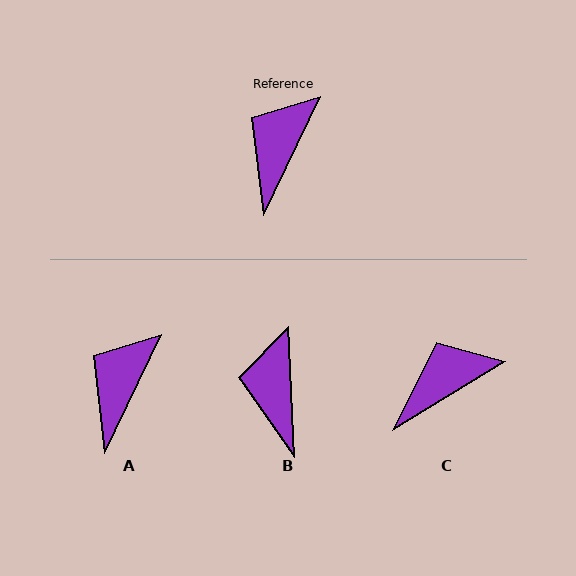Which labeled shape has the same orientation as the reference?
A.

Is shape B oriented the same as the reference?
No, it is off by about 28 degrees.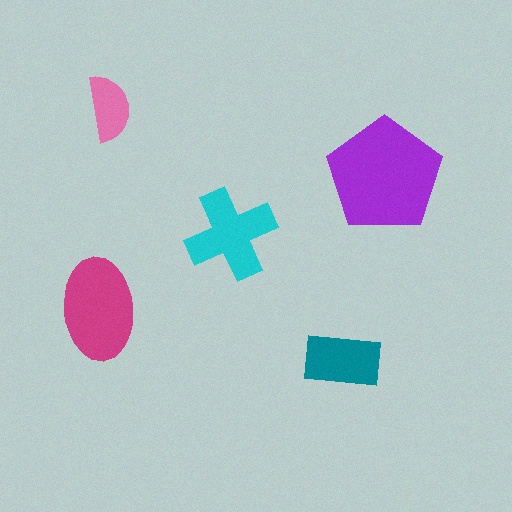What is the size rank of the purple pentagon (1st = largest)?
1st.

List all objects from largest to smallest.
The purple pentagon, the magenta ellipse, the cyan cross, the teal rectangle, the pink semicircle.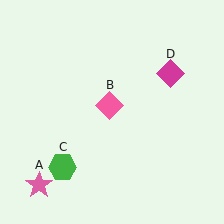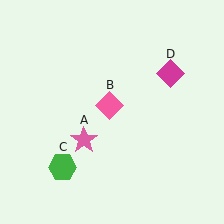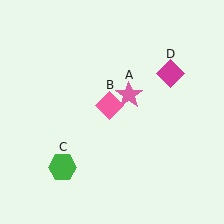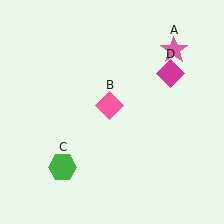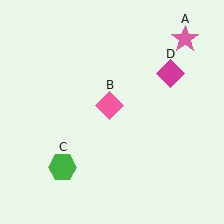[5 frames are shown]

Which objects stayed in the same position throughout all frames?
Pink diamond (object B) and green hexagon (object C) and magenta diamond (object D) remained stationary.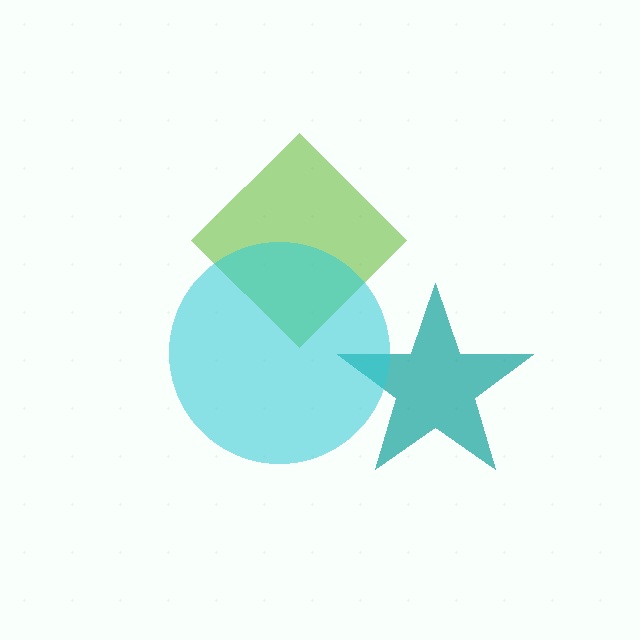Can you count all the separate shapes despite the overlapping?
Yes, there are 3 separate shapes.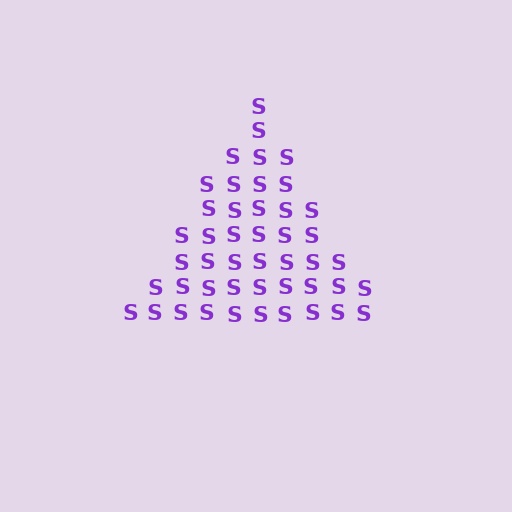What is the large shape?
The large shape is a triangle.